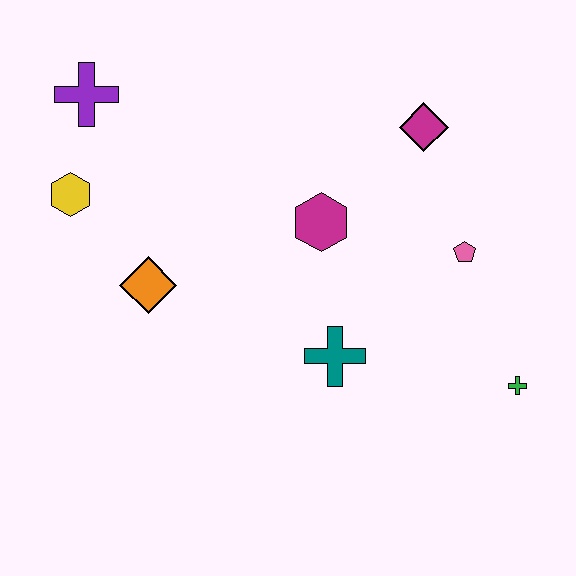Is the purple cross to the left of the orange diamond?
Yes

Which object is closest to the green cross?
The pink pentagon is closest to the green cross.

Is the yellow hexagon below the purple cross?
Yes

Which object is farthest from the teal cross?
The purple cross is farthest from the teal cross.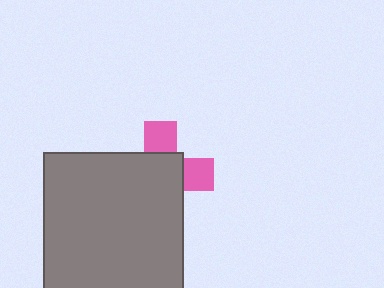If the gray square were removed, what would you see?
You would see the complete pink cross.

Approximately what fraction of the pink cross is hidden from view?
Roughly 67% of the pink cross is hidden behind the gray square.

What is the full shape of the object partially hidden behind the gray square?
The partially hidden object is a pink cross.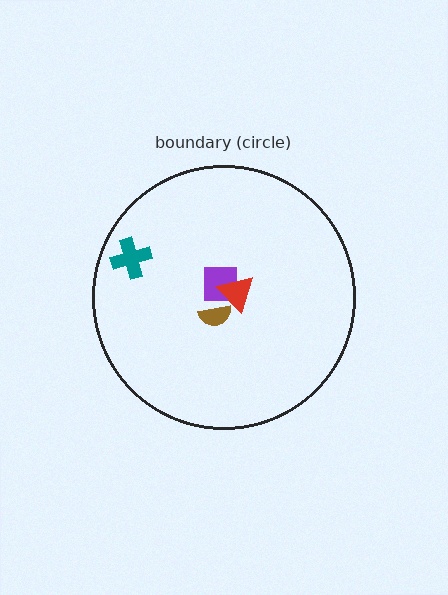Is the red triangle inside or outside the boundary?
Inside.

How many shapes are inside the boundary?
4 inside, 0 outside.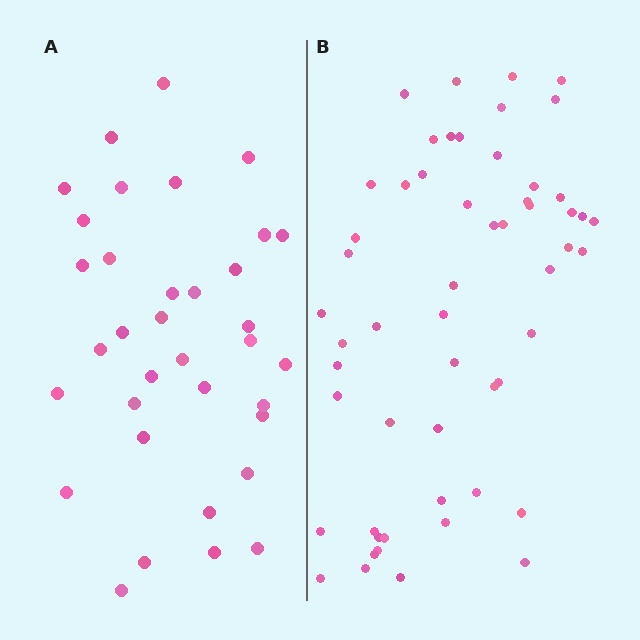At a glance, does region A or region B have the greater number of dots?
Region B (the right region) has more dots.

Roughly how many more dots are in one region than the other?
Region B has approximately 20 more dots than region A.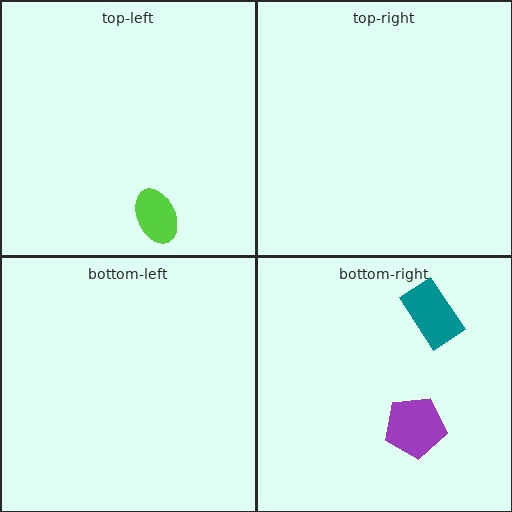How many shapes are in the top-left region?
1.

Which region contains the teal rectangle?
The bottom-right region.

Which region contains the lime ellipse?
The top-left region.